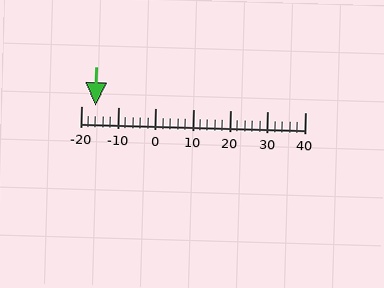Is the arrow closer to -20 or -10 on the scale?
The arrow is closer to -20.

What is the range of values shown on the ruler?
The ruler shows values from -20 to 40.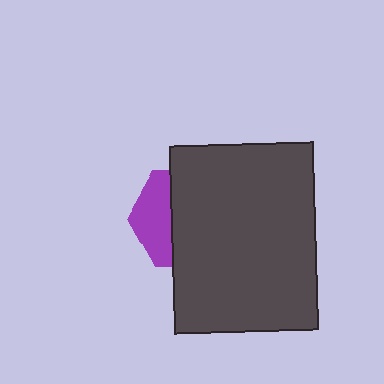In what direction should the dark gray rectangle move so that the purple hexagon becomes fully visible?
The dark gray rectangle should move right. That is the shortest direction to clear the overlap and leave the purple hexagon fully visible.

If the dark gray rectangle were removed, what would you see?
You would see the complete purple hexagon.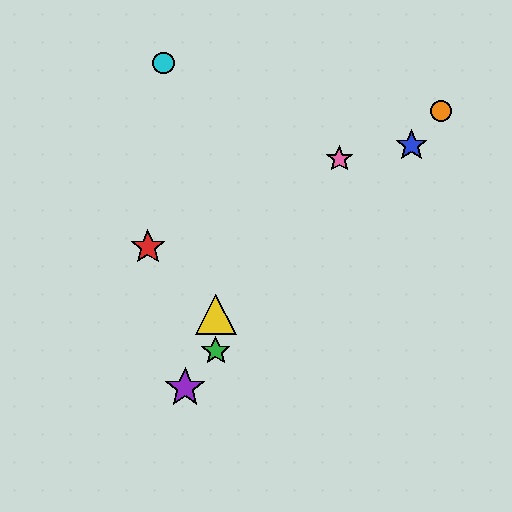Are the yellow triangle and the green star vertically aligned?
Yes, both are at x≈216.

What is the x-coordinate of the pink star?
The pink star is at x≈339.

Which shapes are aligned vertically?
The green star, the yellow triangle are aligned vertically.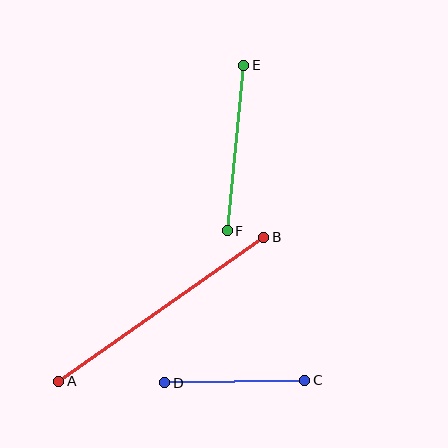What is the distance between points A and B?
The distance is approximately 251 pixels.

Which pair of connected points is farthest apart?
Points A and B are farthest apart.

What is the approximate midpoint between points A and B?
The midpoint is at approximately (161, 309) pixels.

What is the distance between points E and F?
The distance is approximately 166 pixels.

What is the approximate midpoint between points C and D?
The midpoint is at approximately (235, 381) pixels.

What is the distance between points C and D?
The distance is approximately 140 pixels.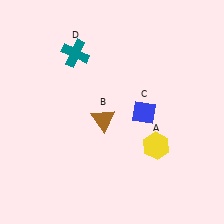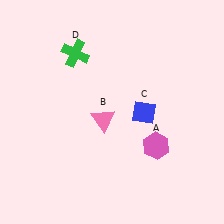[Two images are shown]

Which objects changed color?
A changed from yellow to pink. B changed from brown to pink. D changed from teal to green.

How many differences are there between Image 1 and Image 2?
There are 3 differences between the two images.